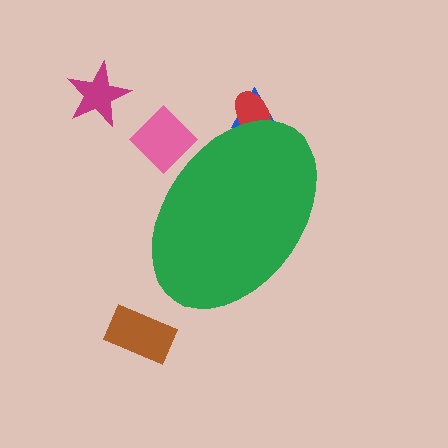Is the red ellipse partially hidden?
Yes, the red ellipse is partially hidden behind the green ellipse.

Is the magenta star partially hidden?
No, the magenta star is fully visible.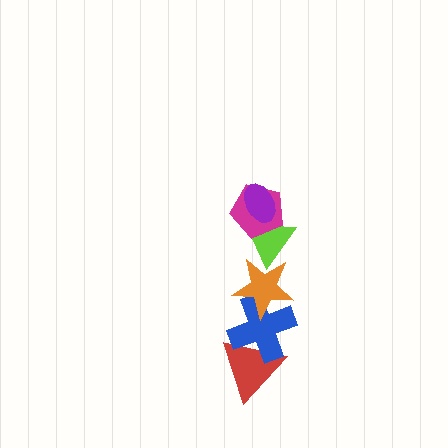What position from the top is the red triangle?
The red triangle is 6th from the top.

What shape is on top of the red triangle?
The blue cross is on top of the red triangle.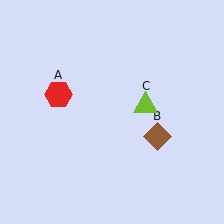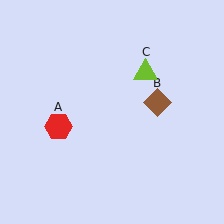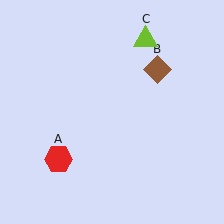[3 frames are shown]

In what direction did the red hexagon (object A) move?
The red hexagon (object A) moved down.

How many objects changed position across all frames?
3 objects changed position: red hexagon (object A), brown diamond (object B), lime triangle (object C).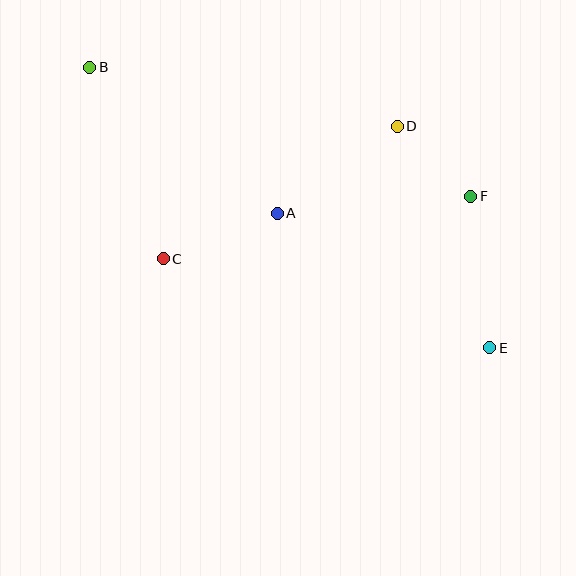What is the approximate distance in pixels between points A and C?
The distance between A and C is approximately 123 pixels.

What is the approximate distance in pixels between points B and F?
The distance between B and F is approximately 402 pixels.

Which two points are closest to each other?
Points D and F are closest to each other.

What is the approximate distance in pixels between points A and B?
The distance between A and B is approximately 238 pixels.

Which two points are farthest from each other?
Points B and E are farthest from each other.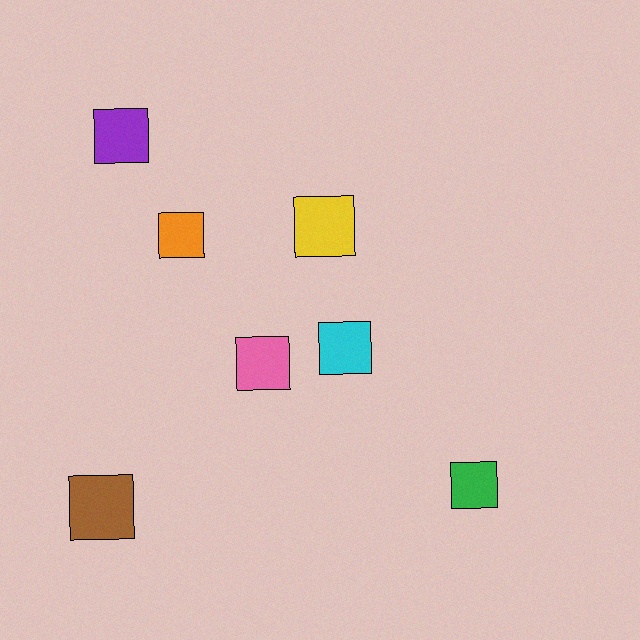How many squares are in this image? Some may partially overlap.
There are 7 squares.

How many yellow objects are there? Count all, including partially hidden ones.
There is 1 yellow object.